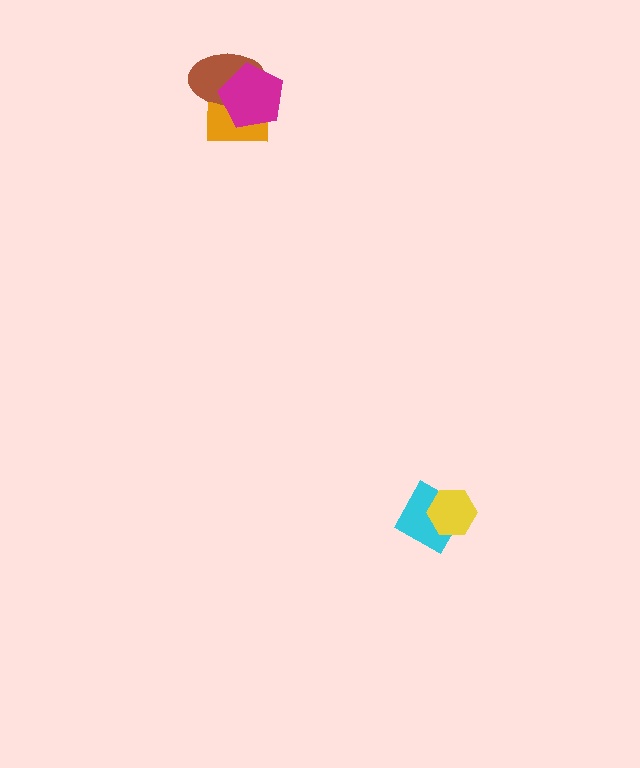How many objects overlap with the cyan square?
1 object overlaps with the cyan square.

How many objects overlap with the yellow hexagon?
1 object overlaps with the yellow hexagon.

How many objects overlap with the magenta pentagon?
2 objects overlap with the magenta pentagon.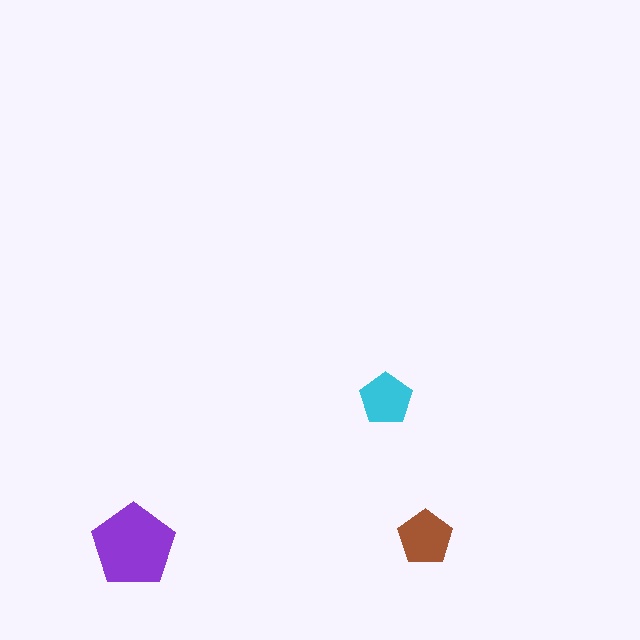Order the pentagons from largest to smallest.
the purple one, the brown one, the cyan one.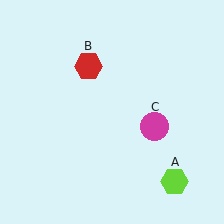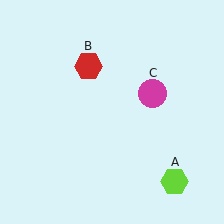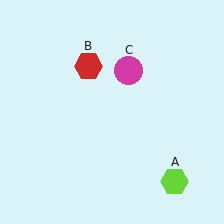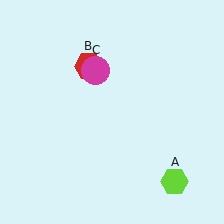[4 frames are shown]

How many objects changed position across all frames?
1 object changed position: magenta circle (object C).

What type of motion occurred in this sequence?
The magenta circle (object C) rotated counterclockwise around the center of the scene.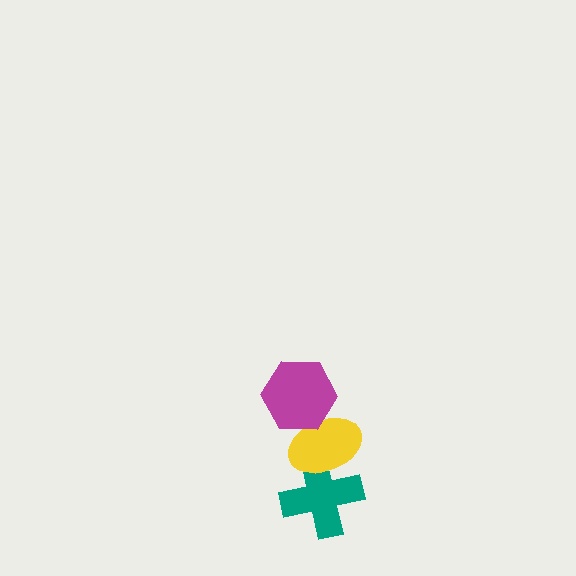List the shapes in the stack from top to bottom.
From top to bottom: the magenta hexagon, the yellow ellipse, the teal cross.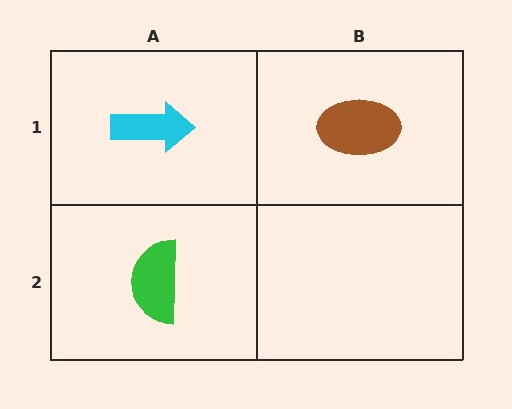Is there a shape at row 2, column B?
No, that cell is empty.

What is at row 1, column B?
A brown ellipse.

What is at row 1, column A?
A cyan arrow.